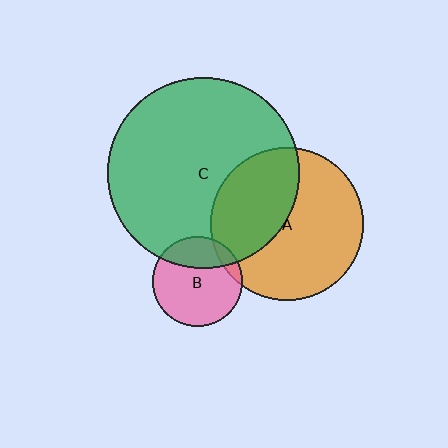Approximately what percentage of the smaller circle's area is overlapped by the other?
Approximately 10%.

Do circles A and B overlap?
Yes.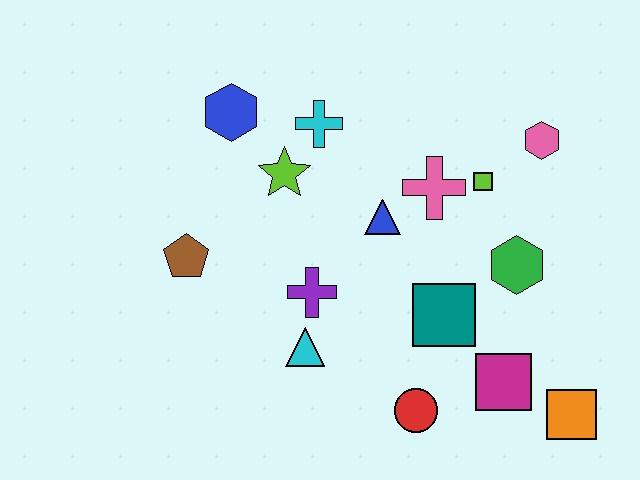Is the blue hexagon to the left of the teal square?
Yes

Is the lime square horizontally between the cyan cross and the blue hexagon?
No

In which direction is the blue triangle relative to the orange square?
The blue triangle is above the orange square.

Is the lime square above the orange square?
Yes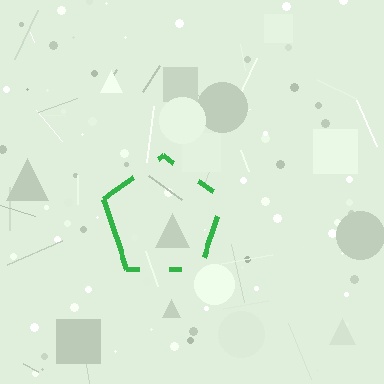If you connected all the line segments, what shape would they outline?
They would outline a pentagon.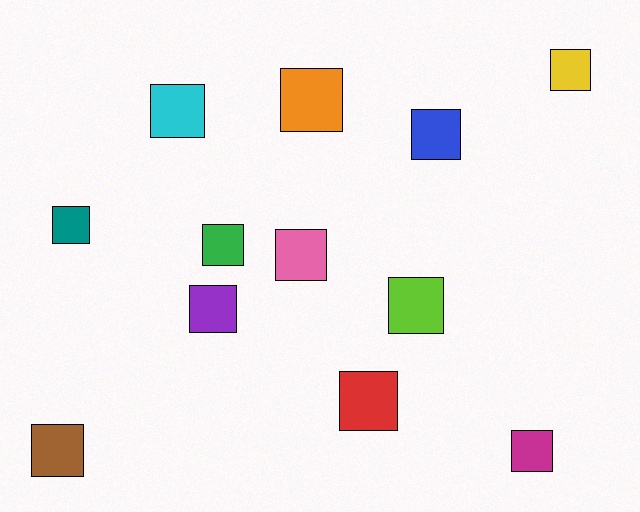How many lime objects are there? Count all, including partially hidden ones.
There is 1 lime object.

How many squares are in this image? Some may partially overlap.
There are 12 squares.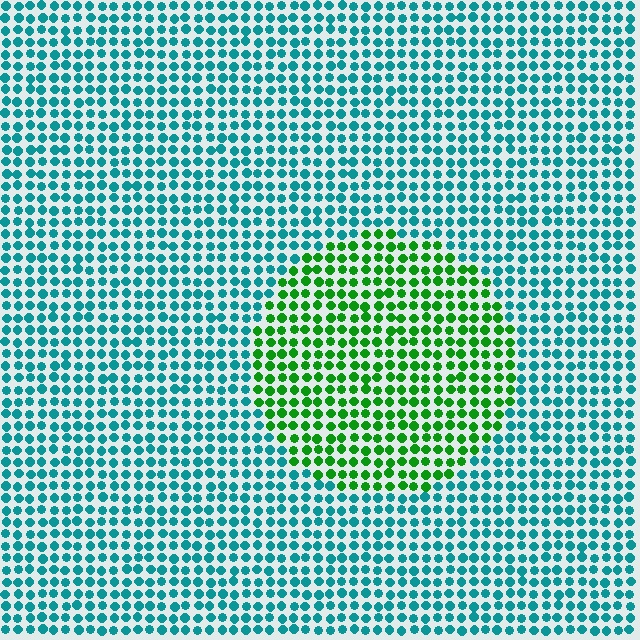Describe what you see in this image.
The image is filled with small teal elements in a uniform arrangement. A circle-shaped region is visible where the elements are tinted to a slightly different hue, forming a subtle color boundary.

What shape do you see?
I see a circle.